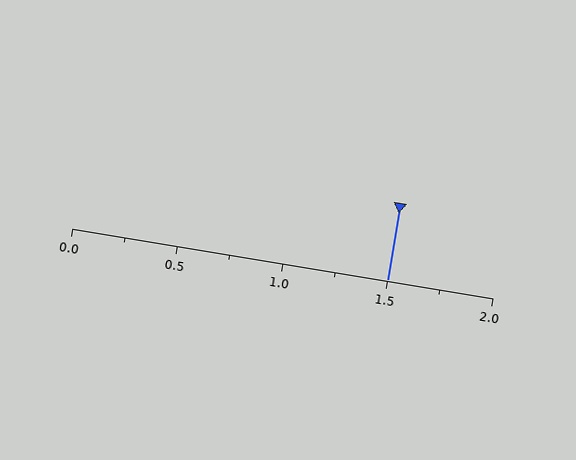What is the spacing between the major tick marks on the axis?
The major ticks are spaced 0.5 apart.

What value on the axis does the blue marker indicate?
The marker indicates approximately 1.5.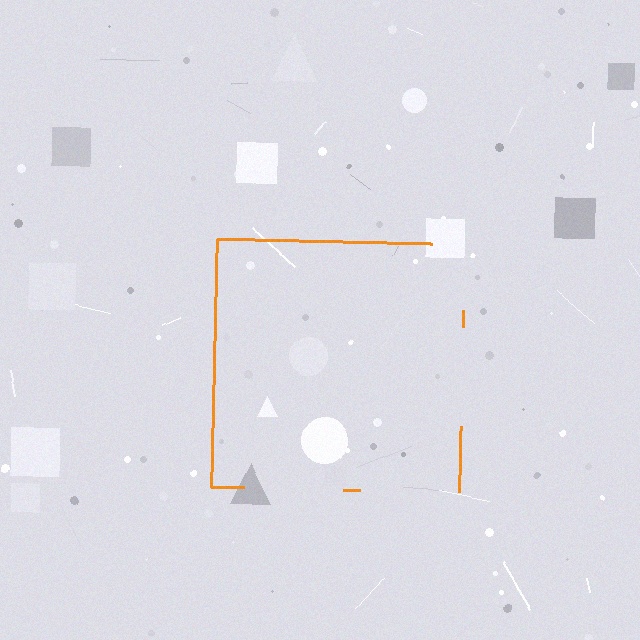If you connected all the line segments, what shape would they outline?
They would outline a square.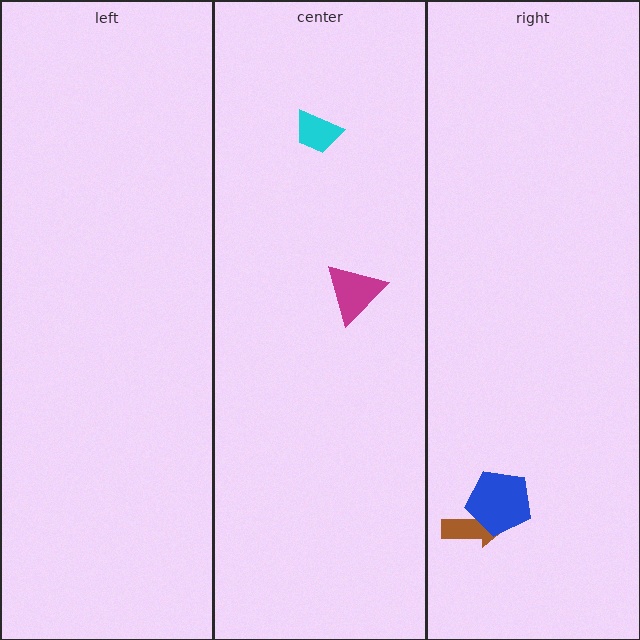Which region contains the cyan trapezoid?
The center region.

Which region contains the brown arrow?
The right region.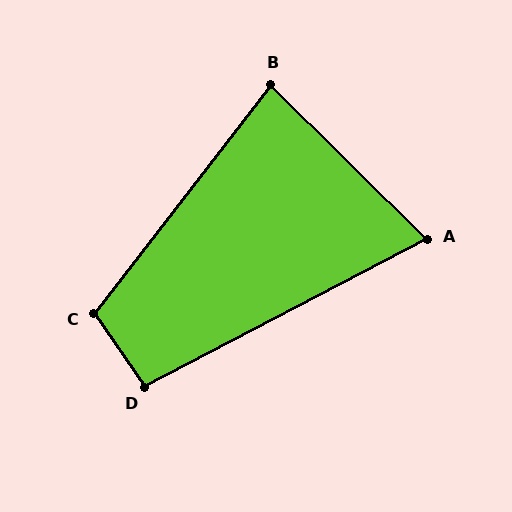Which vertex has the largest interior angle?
C, at approximately 108 degrees.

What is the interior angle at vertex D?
Approximately 97 degrees (obtuse).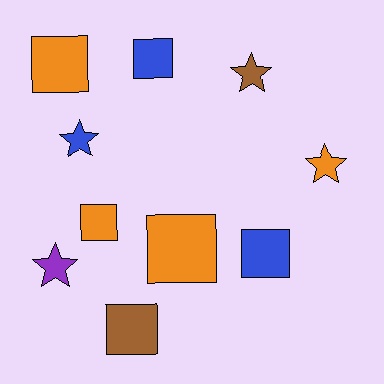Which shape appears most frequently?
Square, with 6 objects.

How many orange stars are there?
There is 1 orange star.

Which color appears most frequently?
Orange, with 4 objects.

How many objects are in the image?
There are 10 objects.